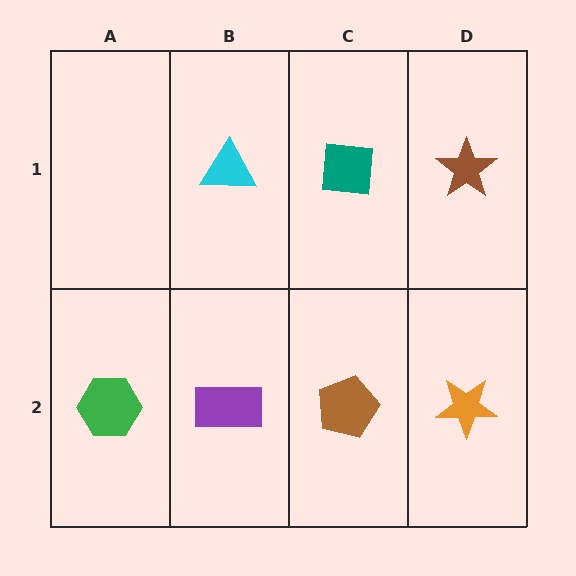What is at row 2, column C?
A brown pentagon.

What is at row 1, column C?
A teal square.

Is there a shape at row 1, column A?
No, that cell is empty.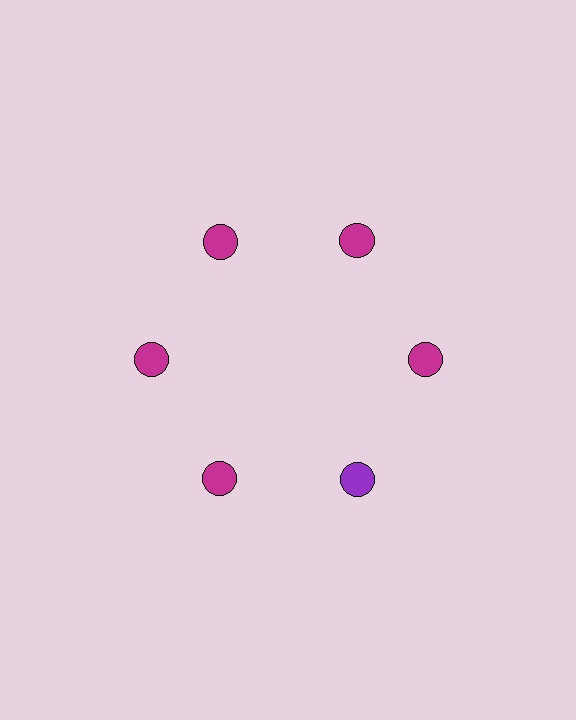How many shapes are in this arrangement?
There are 6 shapes arranged in a ring pattern.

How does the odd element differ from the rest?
It has a different color: purple instead of magenta.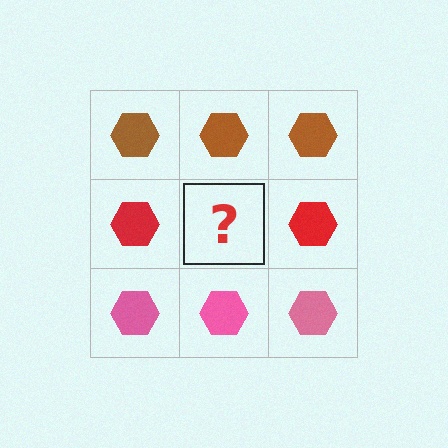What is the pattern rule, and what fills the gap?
The rule is that each row has a consistent color. The gap should be filled with a red hexagon.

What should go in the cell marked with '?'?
The missing cell should contain a red hexagon.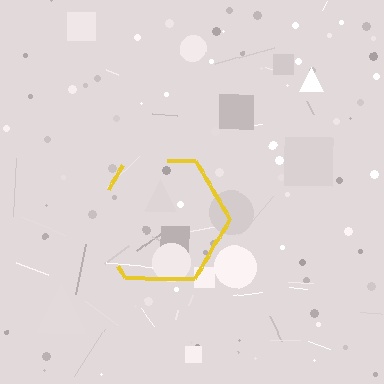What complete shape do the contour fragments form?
The contour fragments form a hexagon.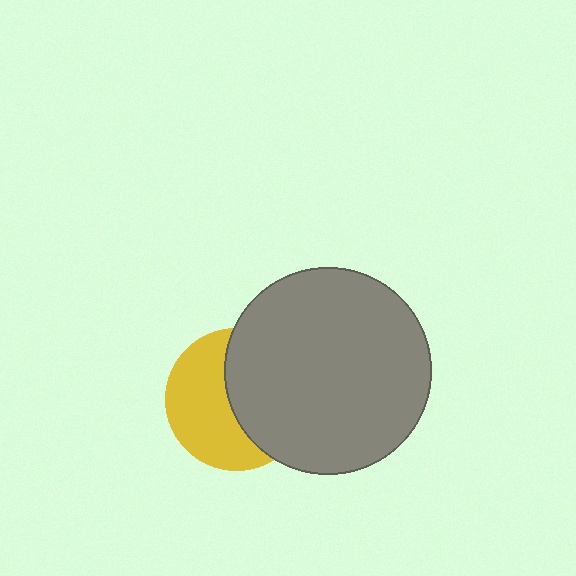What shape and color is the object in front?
The object in front is a gray circle.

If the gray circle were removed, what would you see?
You would see the complete yellow circle.